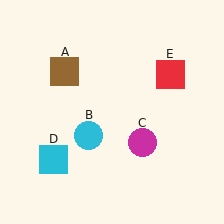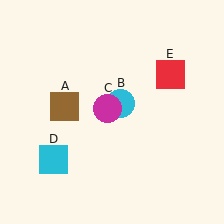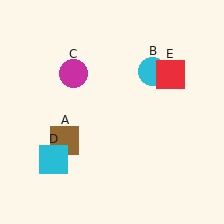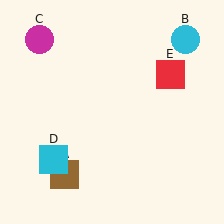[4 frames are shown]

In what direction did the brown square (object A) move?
The brown square (object A) moved down.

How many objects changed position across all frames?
3 objects changed position: brown square (object A), cyan circle (object B), magenta circle (object C).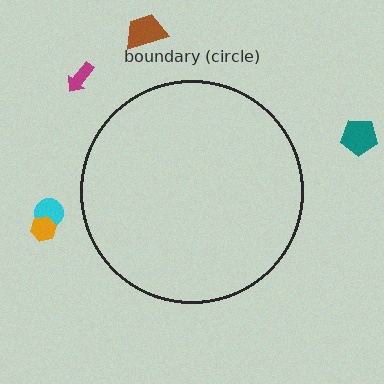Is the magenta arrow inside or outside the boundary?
Outside.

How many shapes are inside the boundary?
0 inside, 5 outside.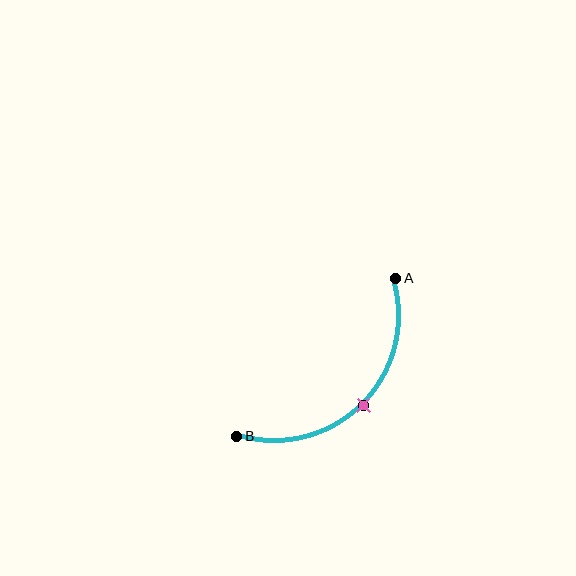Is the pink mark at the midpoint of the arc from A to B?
Yes. The pink mark lies on the arc at equal arc-length from both A and B — it is the arc midpoint.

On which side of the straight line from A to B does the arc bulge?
The arc bulges below and to the right of the straight line connecting A and B.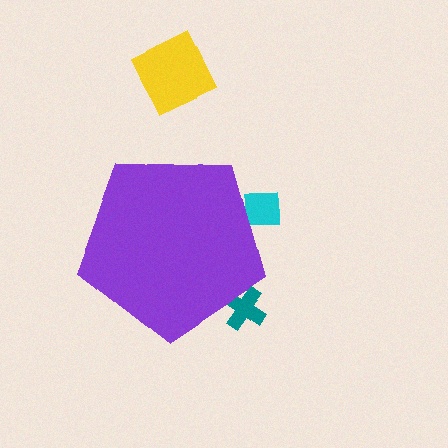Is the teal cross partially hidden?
Yes, the teal cross is partially hidden behind the purple pentagon.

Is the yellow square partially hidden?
No, the yellow square is fully visible.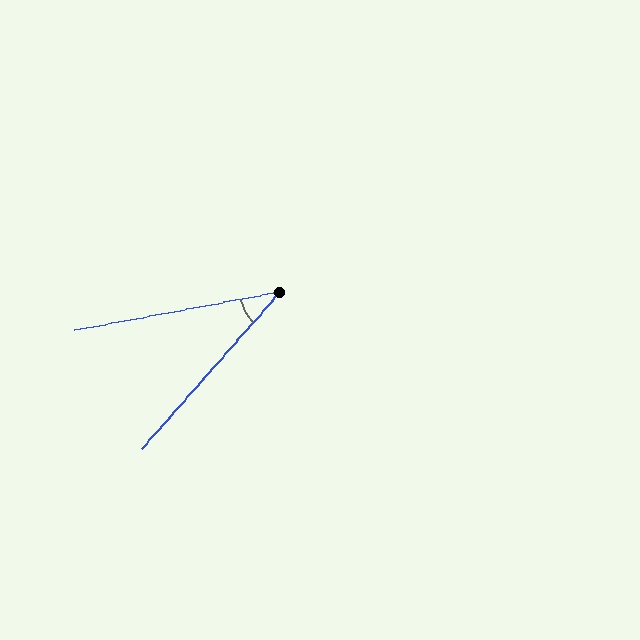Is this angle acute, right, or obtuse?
It is acute.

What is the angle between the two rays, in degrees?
Approximately 38 degrees.